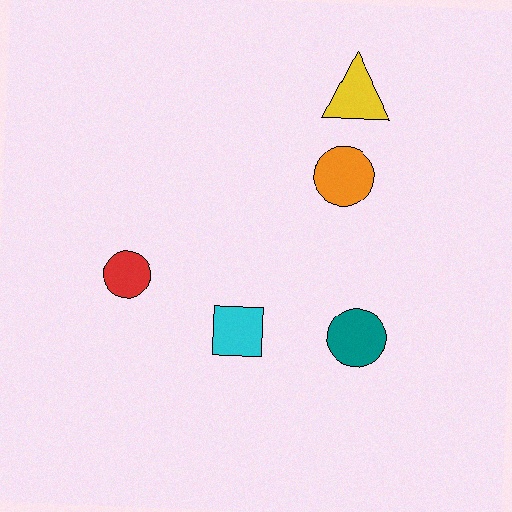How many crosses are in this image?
There are no crosses.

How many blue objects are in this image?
There are no blue objects.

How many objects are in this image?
There are 5 objects.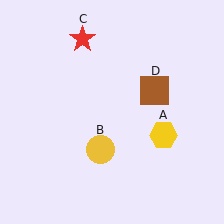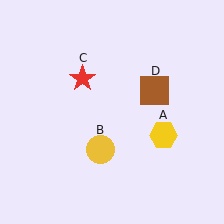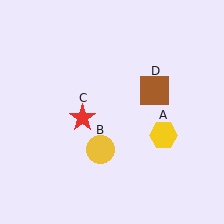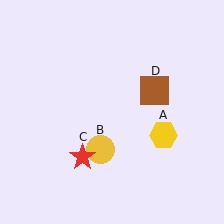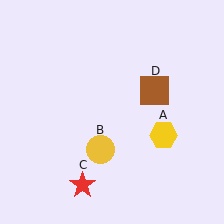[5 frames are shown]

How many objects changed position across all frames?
1 object changed position: red star (object C).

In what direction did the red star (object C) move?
The red star (object C) moved down.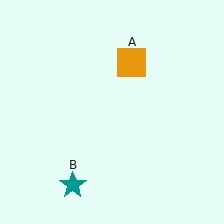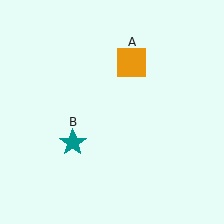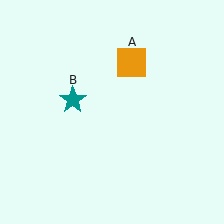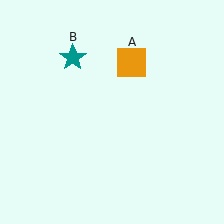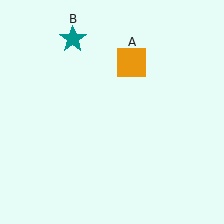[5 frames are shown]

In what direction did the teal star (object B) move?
The teal star (object B) moved up.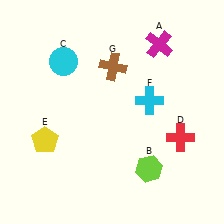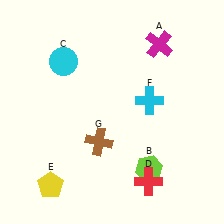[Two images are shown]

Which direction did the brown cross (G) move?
The brown cross (G) moved down.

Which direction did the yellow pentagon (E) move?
The yellow pentagon (E) moved down.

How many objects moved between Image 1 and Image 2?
3 objects moved between the two images.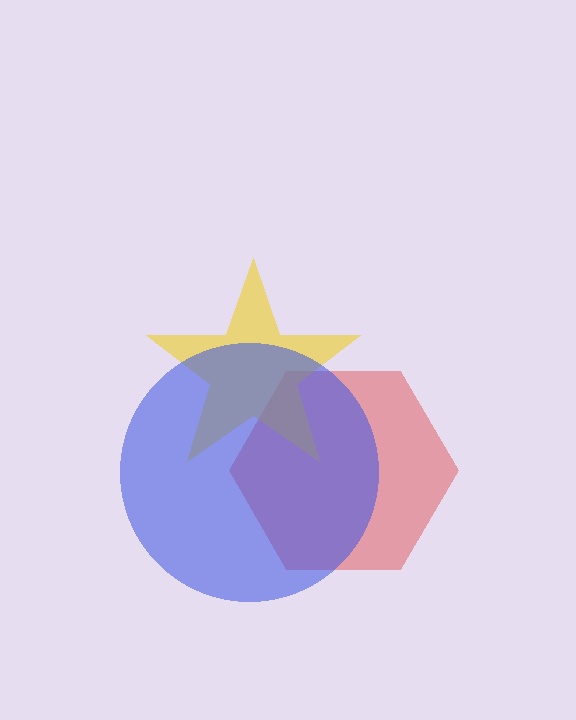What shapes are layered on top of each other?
The layered shapes are: a red hexagon, a yellow star, a blue circle.